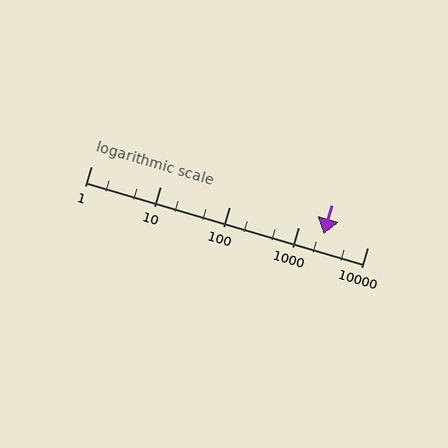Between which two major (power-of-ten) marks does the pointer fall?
The pointer is between 1000 and 10000.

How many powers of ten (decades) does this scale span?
The scale spans 4 decades, from 1 to 10000.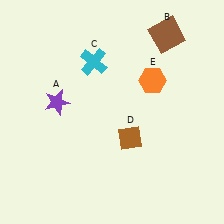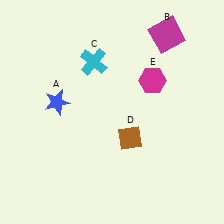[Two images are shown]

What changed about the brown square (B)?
In Image 1, B is brown. In Image 2, it changed to magenta.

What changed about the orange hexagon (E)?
In Image 1, E is orange. In Image 2, it changed to magenta.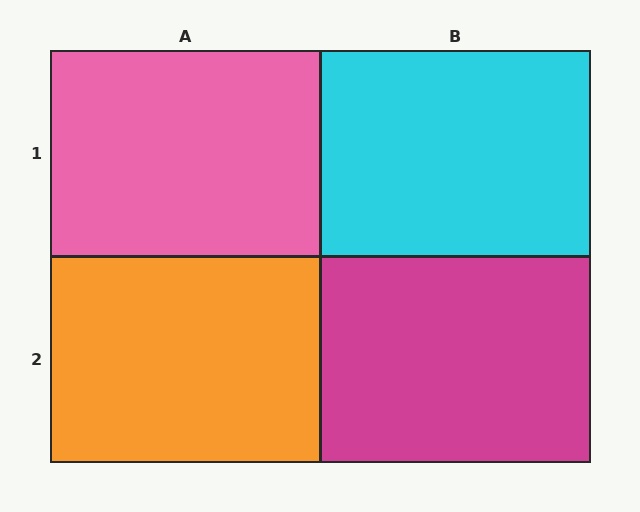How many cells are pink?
1 cell is pink.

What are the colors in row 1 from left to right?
Pink, cyan.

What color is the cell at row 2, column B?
Magenta.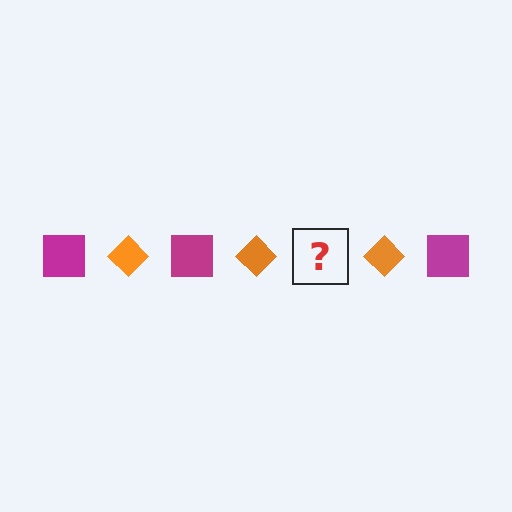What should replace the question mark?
The question mark should be replaced with a magenta square.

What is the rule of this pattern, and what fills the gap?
The rule is that the pattern alternates between magenta square and orange diamond. The gap should be filled with a magenta square.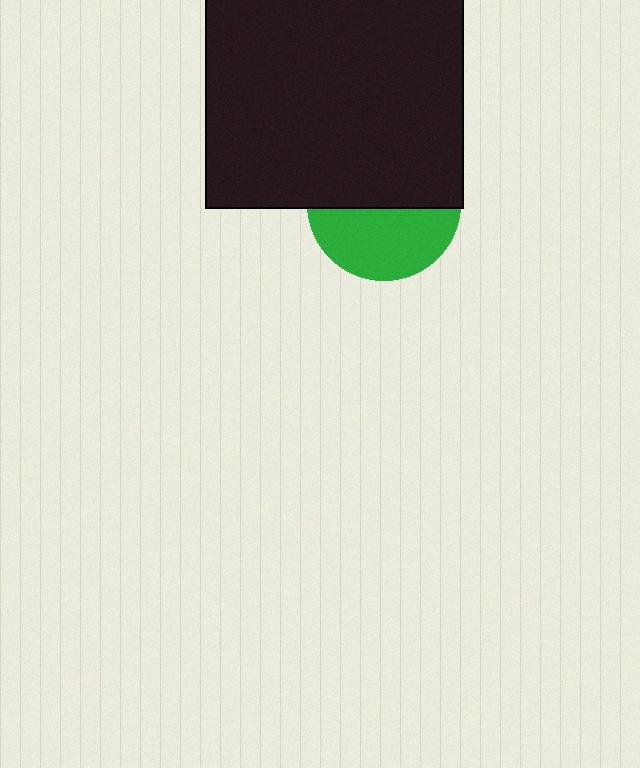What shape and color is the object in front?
The object in front is a black rectangle.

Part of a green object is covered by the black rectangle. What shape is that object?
It is a circle.